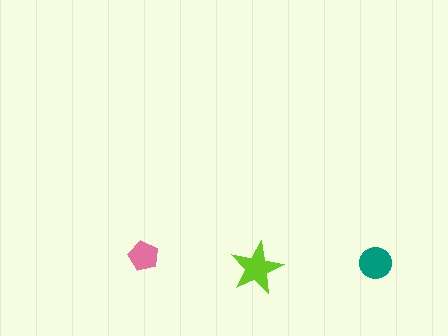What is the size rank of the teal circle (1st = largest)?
2nd.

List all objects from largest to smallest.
The lime star, the teal circle, the pink pentagon.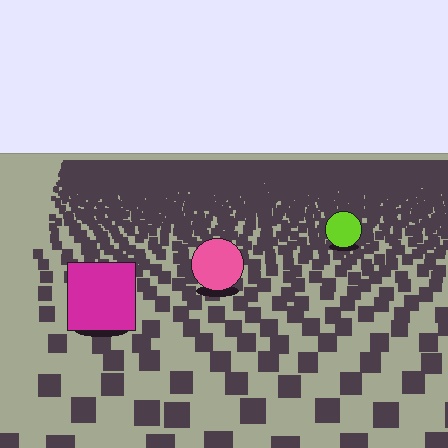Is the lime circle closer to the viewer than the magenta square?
No. The magenta square is closer — you can tell from the texture gradient: the ground texture is coarser near it.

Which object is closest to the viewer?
The magenta square is closest. The texture marks near it are larger and more spread out.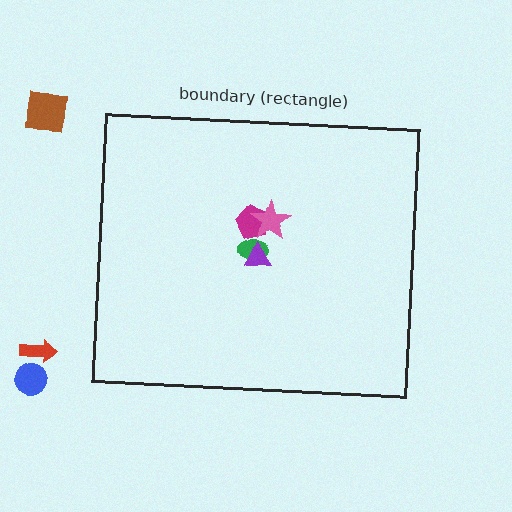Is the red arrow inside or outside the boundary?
Outside.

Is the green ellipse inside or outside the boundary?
Inside.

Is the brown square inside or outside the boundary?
Outside.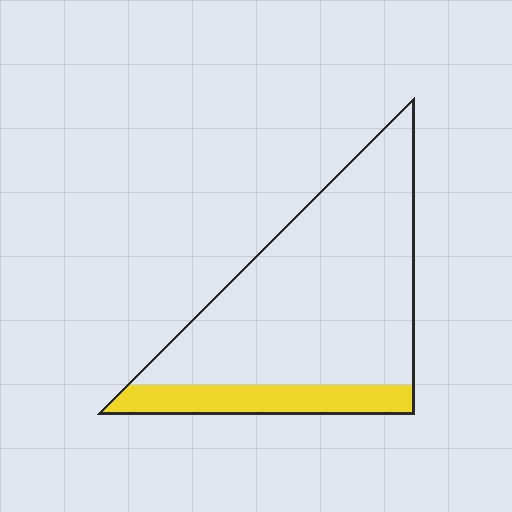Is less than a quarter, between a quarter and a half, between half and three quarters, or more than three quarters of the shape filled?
Less than a quarter.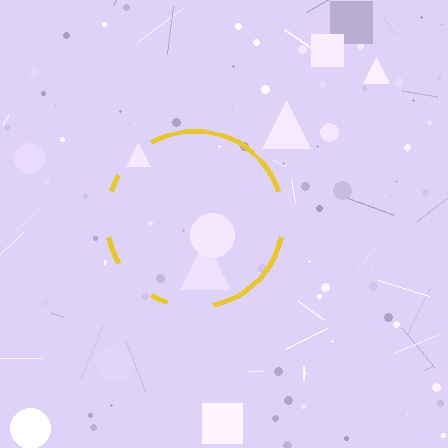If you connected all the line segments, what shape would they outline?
They would outline a circle.